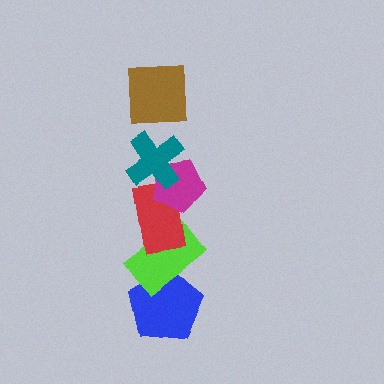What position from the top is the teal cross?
The teal cross is 2nd from the top.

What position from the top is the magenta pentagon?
The magenta pentagon is 3rd from the top.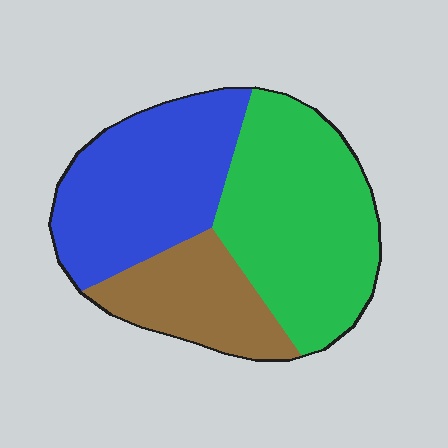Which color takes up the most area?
Green, at roughly 45%.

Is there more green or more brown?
Green.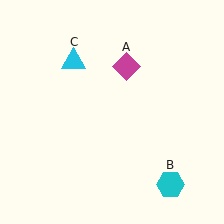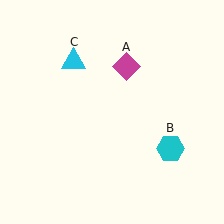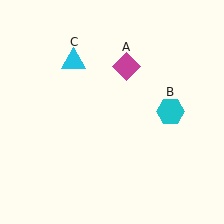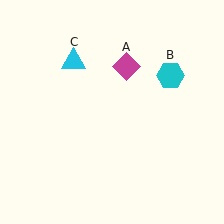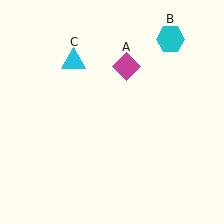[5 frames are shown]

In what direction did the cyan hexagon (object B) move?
The cyan hexagon (object B) moved up.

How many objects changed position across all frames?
1 object changed position: cyan hexagon (object B).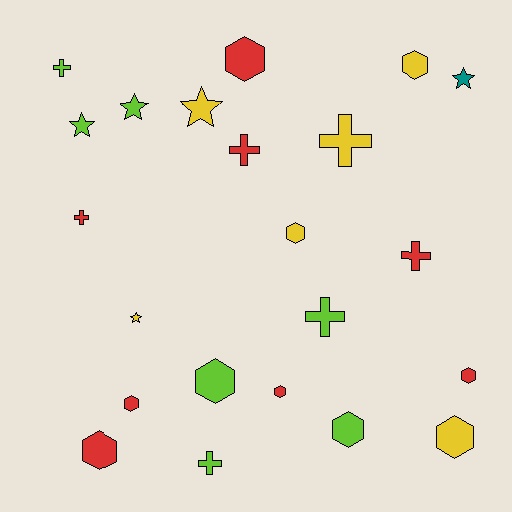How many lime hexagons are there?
There are 2 lime hexagons.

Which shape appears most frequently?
Hexagon, with 10 objects.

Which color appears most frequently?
Red, with 8 objects.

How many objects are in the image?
There are 22 objects.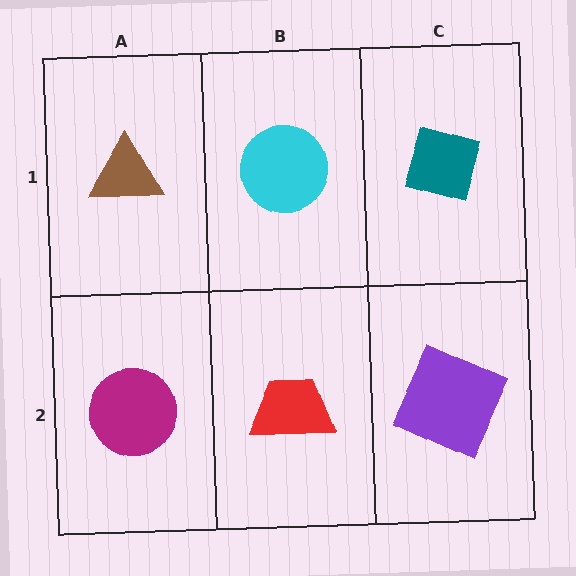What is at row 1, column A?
A brown triangle.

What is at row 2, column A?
A magenta circle.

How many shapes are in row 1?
3 shapes.